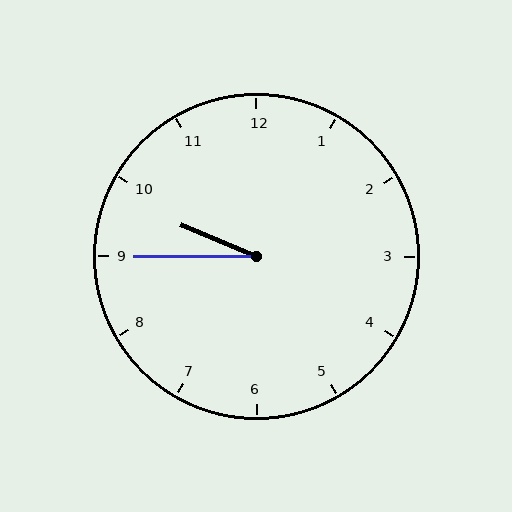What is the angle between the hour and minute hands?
Approximately 22 degrees.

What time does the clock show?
9:45.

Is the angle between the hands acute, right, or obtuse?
It is acute.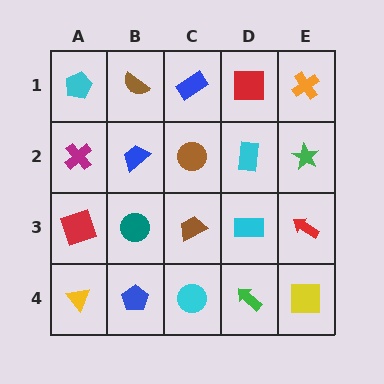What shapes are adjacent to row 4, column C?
A brown trapezoid (row 3, column C), a blue pentagon (row 4, column B), a green arrow (row 4, column D).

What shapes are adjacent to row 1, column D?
A cyan rectangle (row 2, column D), a blue rectangle (row 1, column C), an orange cross (row 1, column E).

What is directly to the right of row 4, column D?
A yellow square.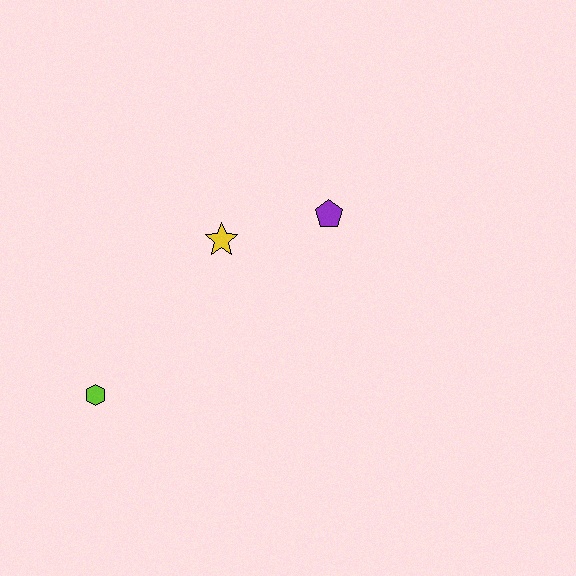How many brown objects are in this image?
There are no brown objects.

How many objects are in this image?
There are 3 objects.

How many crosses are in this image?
There are no crosses.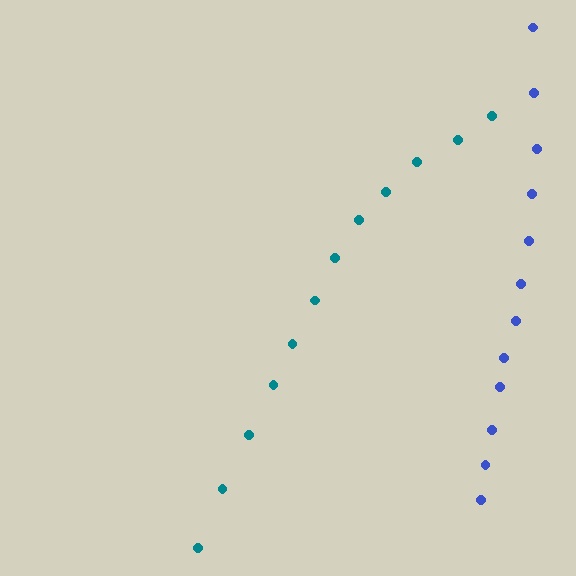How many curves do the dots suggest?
There are 2 distinct paths.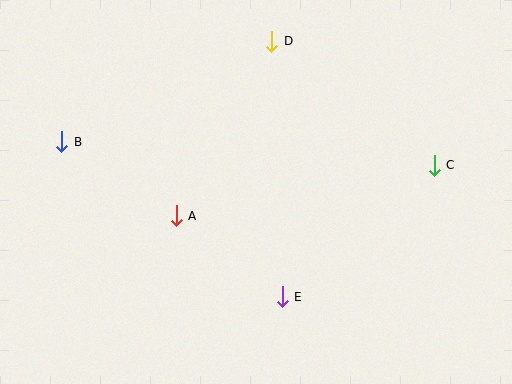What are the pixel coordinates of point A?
Point A is at (176, 216).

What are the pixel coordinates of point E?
Point E is at (282, 297).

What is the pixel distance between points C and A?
The distance between C and A is 263 pixels.